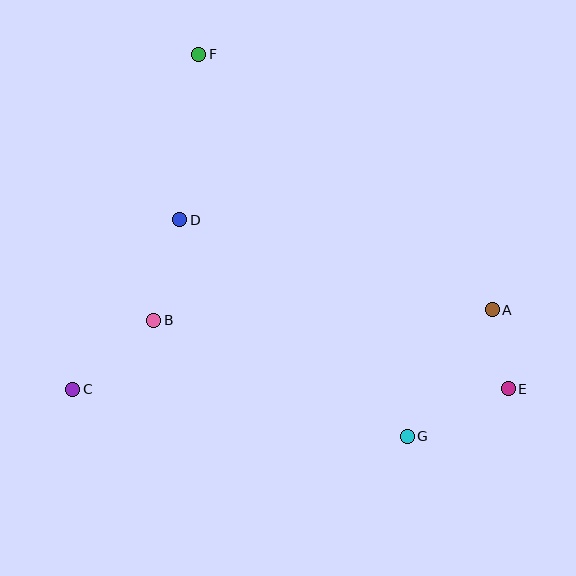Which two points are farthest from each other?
Points E and F are farthest from each other.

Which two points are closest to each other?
Points A and E are closest to each other.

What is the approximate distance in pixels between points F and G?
The distance between F and G is approximately 435 pixels.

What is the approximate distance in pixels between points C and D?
The distance between C and D is approximately 201 pixels.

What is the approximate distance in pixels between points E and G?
The distance between E and G is approximately 112 pixels.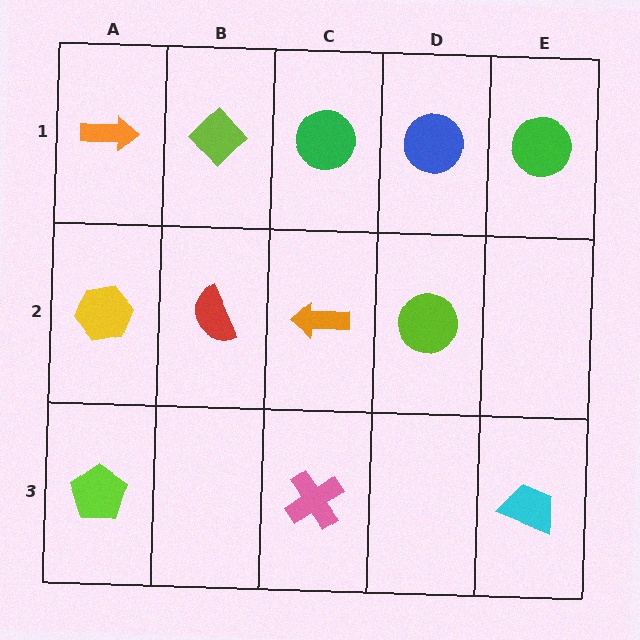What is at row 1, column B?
A lime diamond.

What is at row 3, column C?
A pink cross.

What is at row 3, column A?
A lime pentagon.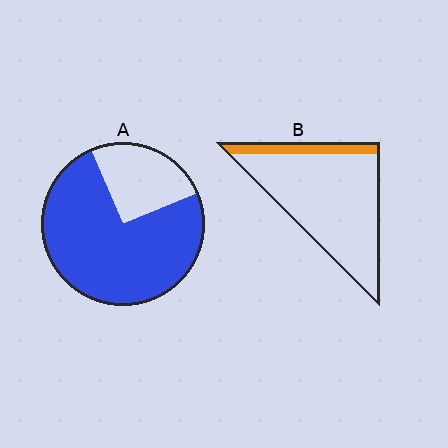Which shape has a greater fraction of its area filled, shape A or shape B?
Shape A.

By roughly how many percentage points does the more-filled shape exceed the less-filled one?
By roughly 60 percentage points (A over B).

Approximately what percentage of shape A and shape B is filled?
A is approximately 75% and B is approximately 15%.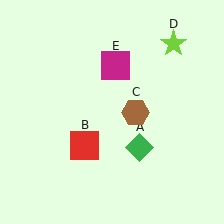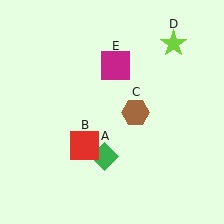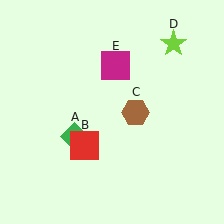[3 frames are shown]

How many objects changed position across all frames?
1 object changed position: green diamond (object A).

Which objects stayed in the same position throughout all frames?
Red square (object B) and brown hexagon (object C) and lime star (object D) and magenta square (object E) remained stationary.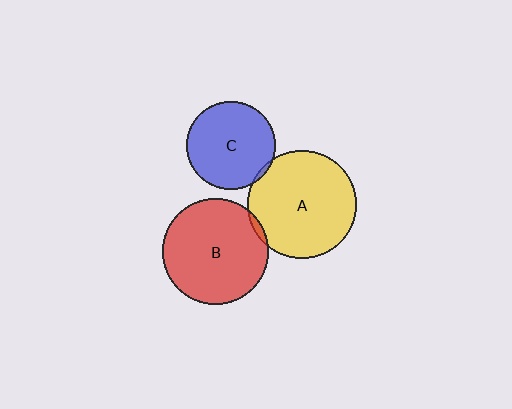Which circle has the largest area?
Circle A (yellow).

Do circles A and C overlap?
Yes.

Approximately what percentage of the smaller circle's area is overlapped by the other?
Approximately 5%.